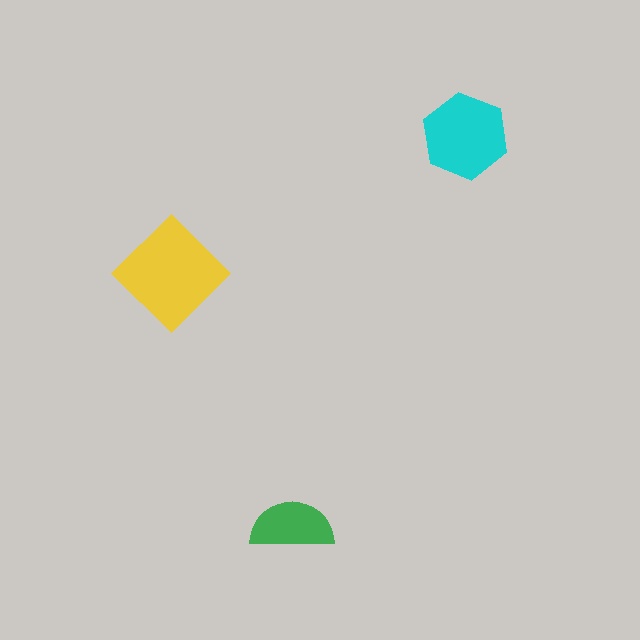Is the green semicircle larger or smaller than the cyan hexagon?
Smaller.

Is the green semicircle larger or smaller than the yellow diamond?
Smaller.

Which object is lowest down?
The green semicircle is bottommost.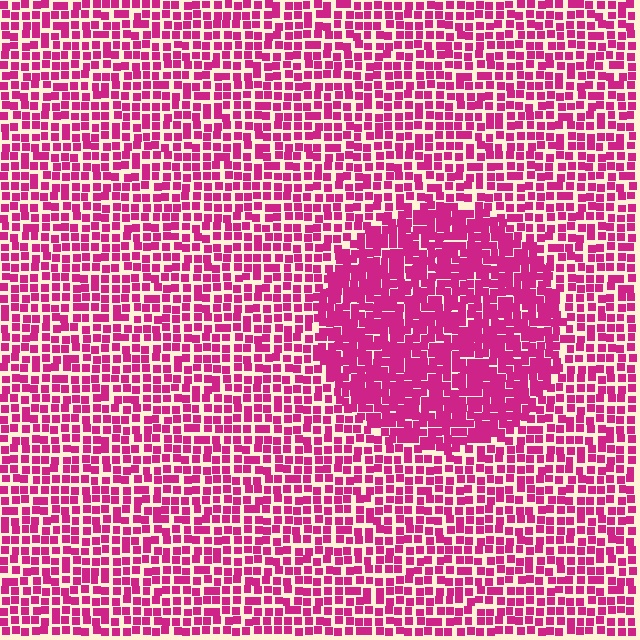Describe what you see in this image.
The image contains small magenta elements arranged at two different densities. A circle-shaped region is visible where the elements are more densely packed than the surrounding area.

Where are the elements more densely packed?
The elements are more densely packed inside the circle boundary.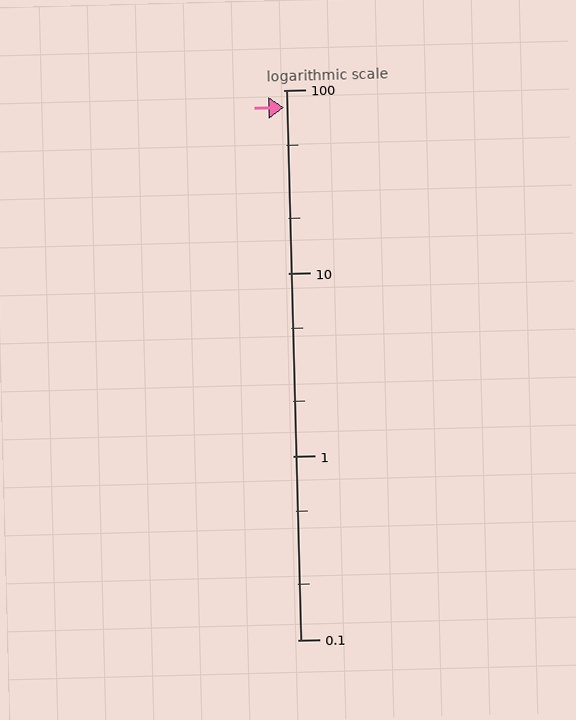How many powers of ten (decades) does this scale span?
The scale spans 3 decades, from 0.1 to 100.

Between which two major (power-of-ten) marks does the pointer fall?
The pointer is between 10 and 100.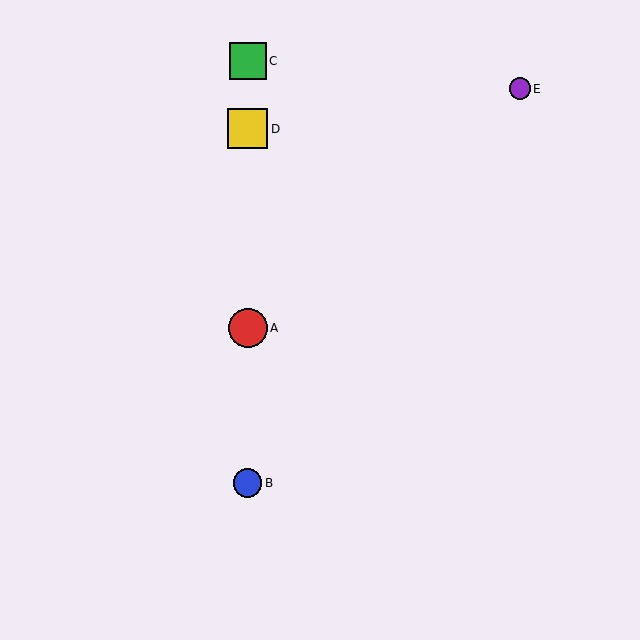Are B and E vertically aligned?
No, B is at x≈248 and E is at x≈520.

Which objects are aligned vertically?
Objects A, B, C, D are aligned vertically.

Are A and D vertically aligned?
Yes, both are at x≈248.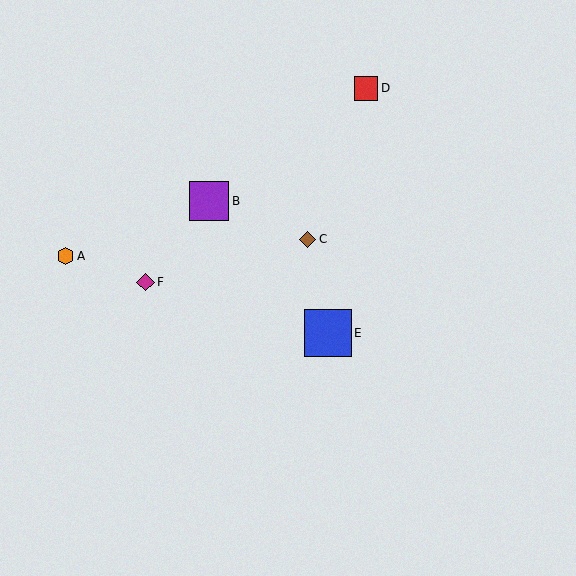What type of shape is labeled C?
Shape C is a brown diamond.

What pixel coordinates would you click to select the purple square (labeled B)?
Click at (209, 201) to select the purple square B.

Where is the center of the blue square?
The center of the blue square is at (328, 333).